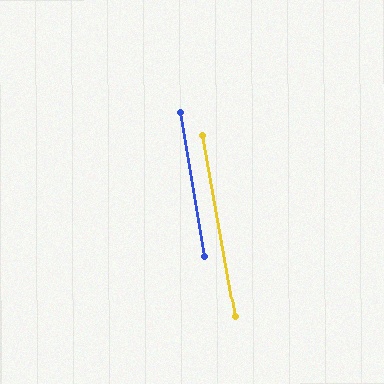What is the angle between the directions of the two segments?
Approximately 1 degree.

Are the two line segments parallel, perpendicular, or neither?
Parallel — their directions differ by only 0.6°.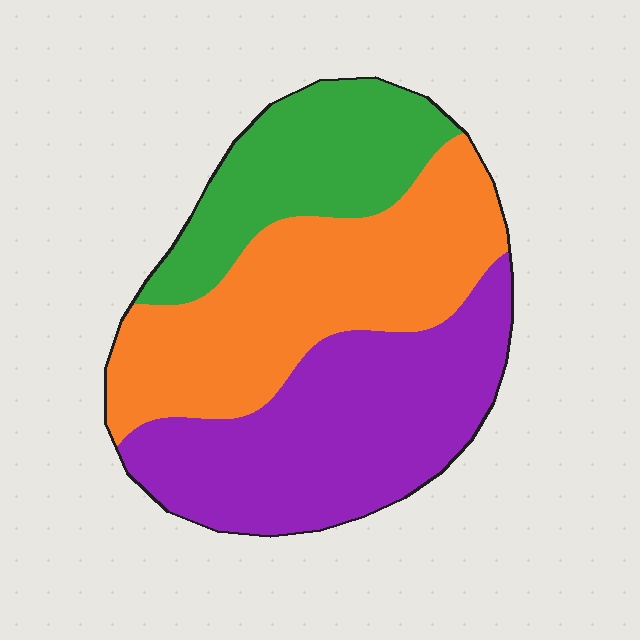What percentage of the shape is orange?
Orange covers roughly 40% of the shape.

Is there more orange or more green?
Orange.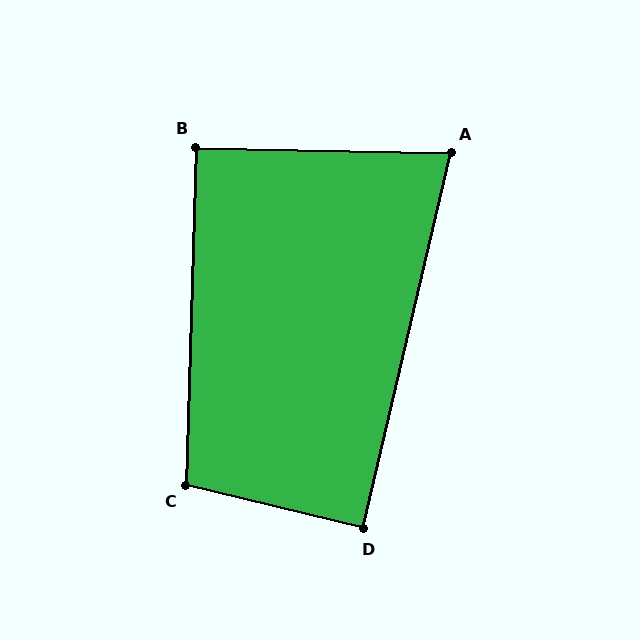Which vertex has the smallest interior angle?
A, at approximately 78 degrees.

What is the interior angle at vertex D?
Approximately 89 degrees (approximately right).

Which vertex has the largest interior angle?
C, at approximately 102 degrees.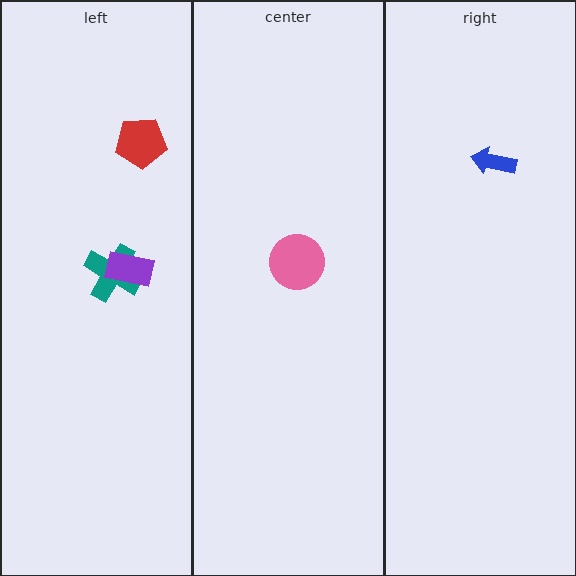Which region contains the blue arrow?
The right region.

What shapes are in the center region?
The pink circle.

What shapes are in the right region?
The blue arrow.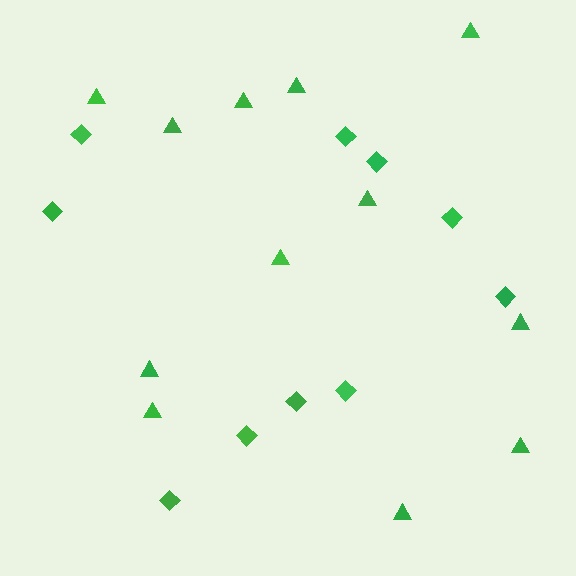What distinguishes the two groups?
There are 2 groups: one group of diamonds (10) and one group of triangles (12).